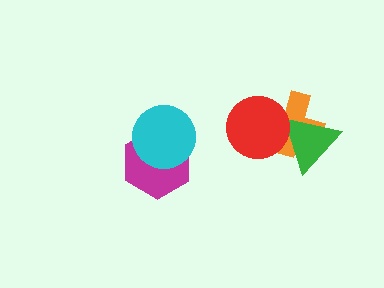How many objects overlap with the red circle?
2 objects overlap with the red circle.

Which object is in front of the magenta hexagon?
The cyan circle is in front of the magenta hexagon.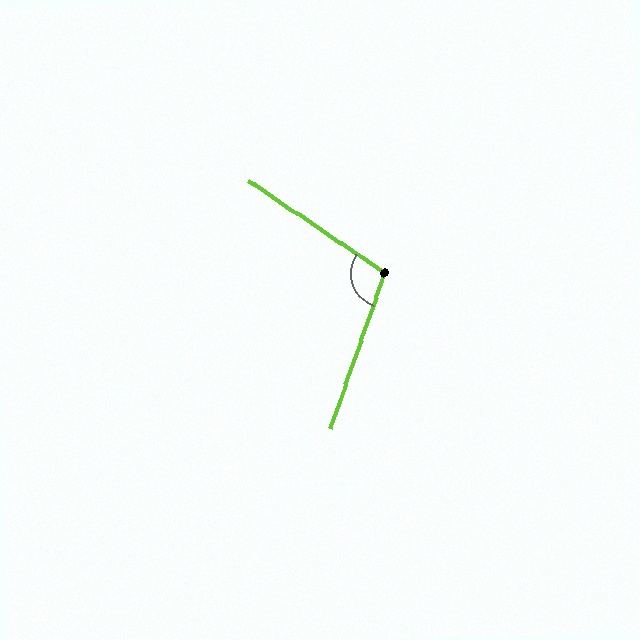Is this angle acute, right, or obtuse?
It is obtuse.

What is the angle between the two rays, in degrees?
Approximately 105 degrees.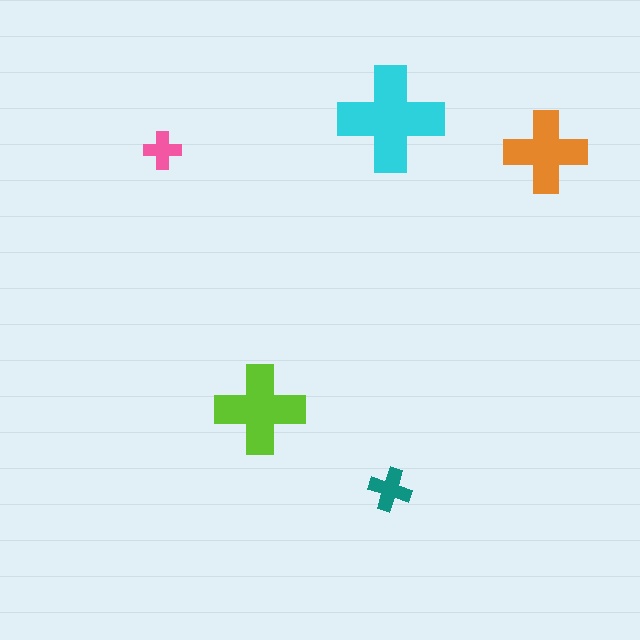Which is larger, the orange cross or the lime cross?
The lime one.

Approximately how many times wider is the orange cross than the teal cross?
About 2 times wider.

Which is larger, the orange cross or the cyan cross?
The cyan one.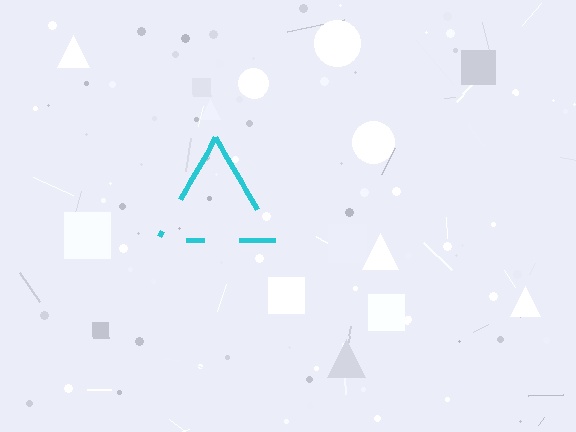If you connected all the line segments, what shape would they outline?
They would outline a triangle.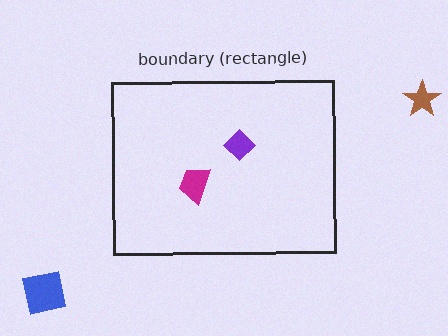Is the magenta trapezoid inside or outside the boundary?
Inside.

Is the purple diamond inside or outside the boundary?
Inside.